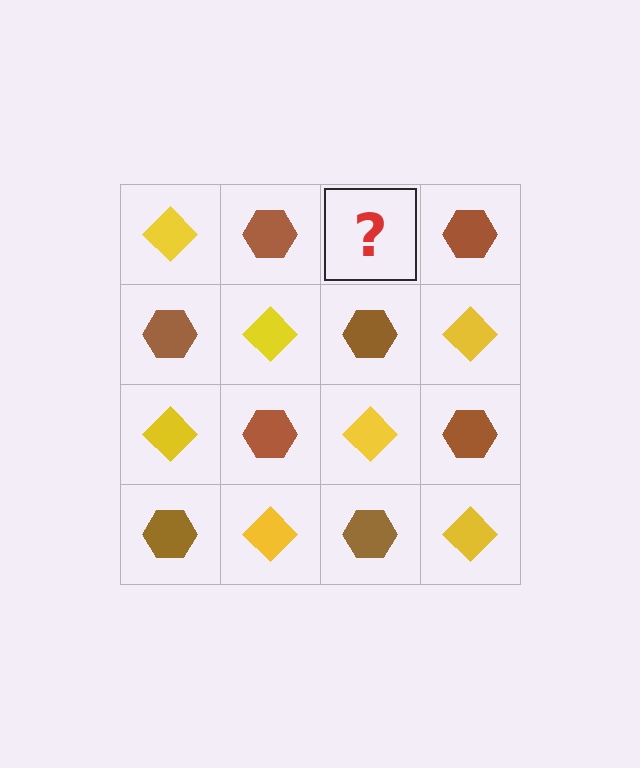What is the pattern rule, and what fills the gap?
The rule is that it alternates yellow diamond and brown hexagon in a checkerboard pattern. The gap should be filled with a yellow diamond.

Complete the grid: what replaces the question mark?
The question mark should be replaced with a yellow diamond.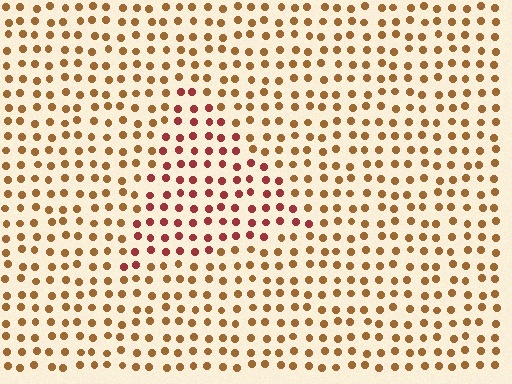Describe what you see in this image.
The image is filled with small brown elements in a uniform arrangement. A triangle-shaped region is visible where the elements are tinted to a slightly different hue, forming a subtle color boundary.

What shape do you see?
I see a triangle.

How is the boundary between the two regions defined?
The boundary is defined purely by a slight shift in hue (about 34 degrees). Spacing, size, and orientation are identical on both sides.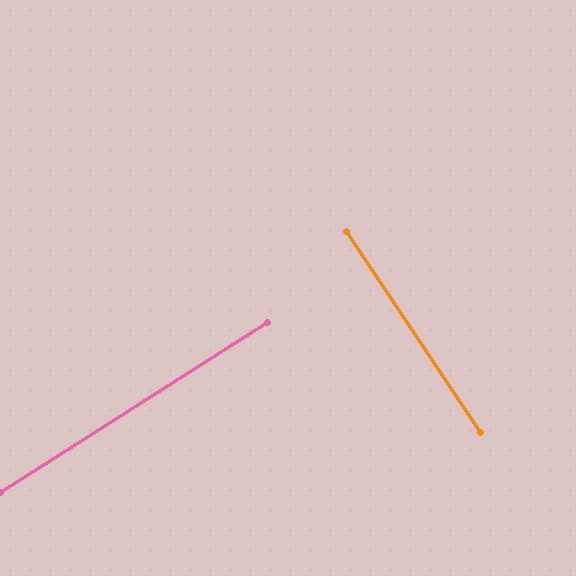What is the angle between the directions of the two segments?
Approximately 89 degrees.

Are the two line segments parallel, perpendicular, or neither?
Perpendicular — they meet at approximately 89°.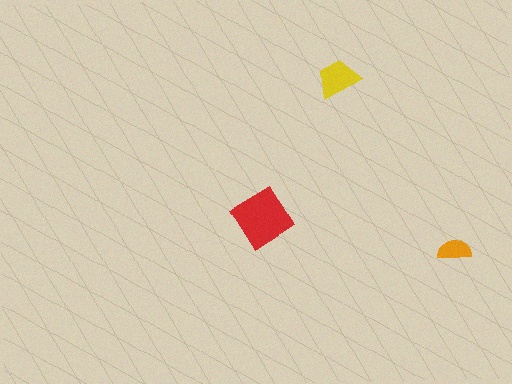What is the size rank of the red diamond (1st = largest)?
1st.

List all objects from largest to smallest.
The red diamond, the yellow trapezoid, the orange semicircle.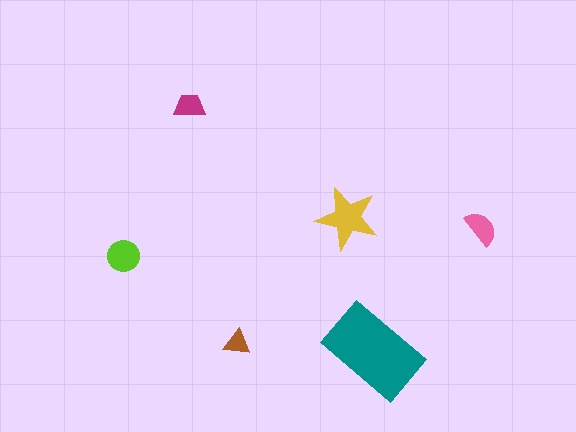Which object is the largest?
The teal rectangle.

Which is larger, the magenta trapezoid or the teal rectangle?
The teal rectangle.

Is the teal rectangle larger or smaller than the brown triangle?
Larger.